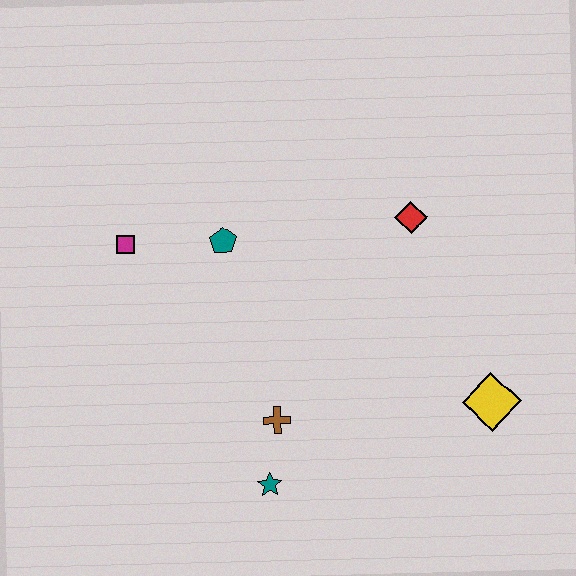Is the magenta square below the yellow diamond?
No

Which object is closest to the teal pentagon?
The magenta square is closest to the teal pentagon.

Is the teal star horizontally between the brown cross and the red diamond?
No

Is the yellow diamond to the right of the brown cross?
Yes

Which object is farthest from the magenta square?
The yellow diamond is farthest from the magenta square.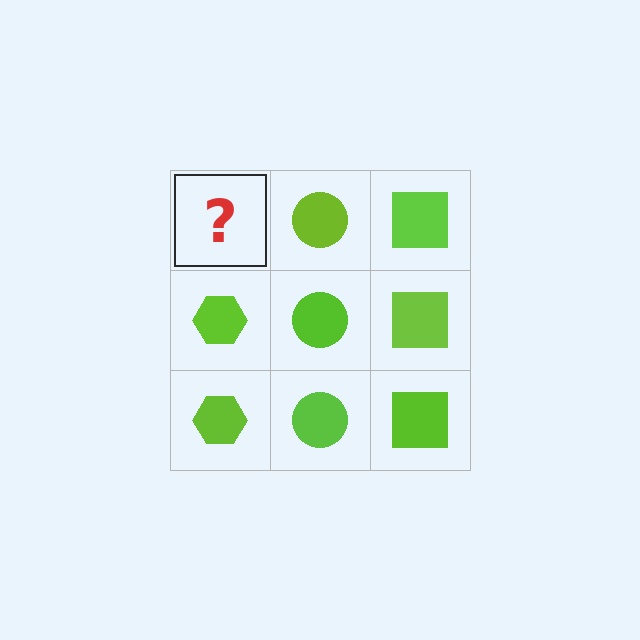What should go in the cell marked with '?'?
The missing cell should contain a lime hexagon.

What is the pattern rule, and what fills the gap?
The rule is that each column has a consistent shape. The gap should be filled with a lime hexagon.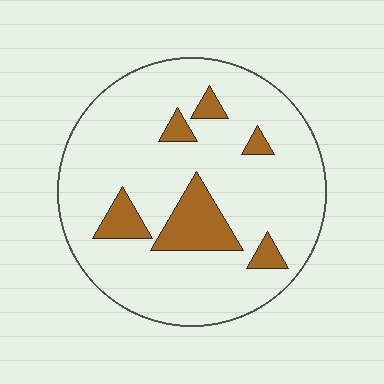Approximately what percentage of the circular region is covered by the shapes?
Approximately 15%.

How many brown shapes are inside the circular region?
6.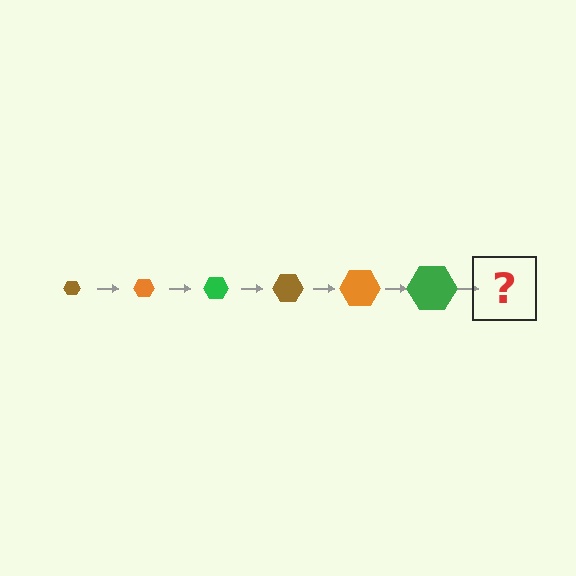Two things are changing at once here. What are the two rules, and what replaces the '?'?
The two rules are that the hexagon grows larger each step and the color cycles through brown, orange, and green. The '?' should be a brown hexagon, larger than the previous one.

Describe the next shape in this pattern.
It should be a brown hexagon, larger than the previous one.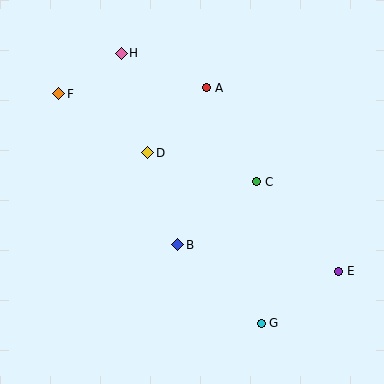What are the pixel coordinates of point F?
Point F is at (59, 94).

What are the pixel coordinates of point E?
Point E is at (339, 271).